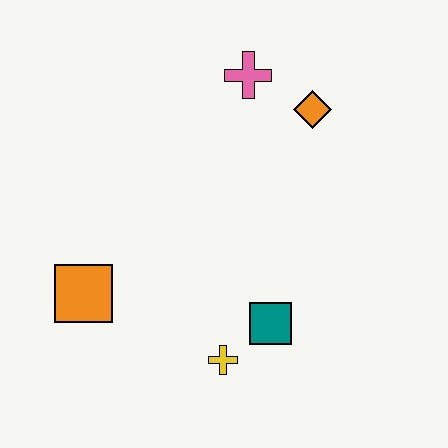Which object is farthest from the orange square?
The orange diamond is farthest from the orange square.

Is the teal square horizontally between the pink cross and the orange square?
No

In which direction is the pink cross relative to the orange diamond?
The pink cross is to the left of the orange diamond.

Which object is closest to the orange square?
The yellow cross is closest to the orange square.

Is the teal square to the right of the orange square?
Yes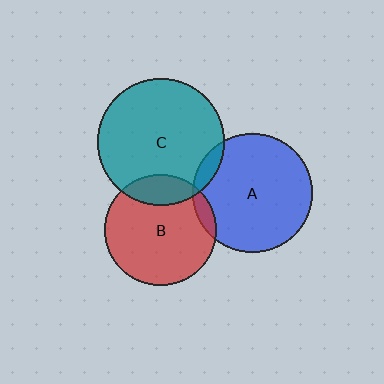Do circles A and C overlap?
Yes.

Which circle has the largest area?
Circle C (teal).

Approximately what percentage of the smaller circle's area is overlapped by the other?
Approximately 5%.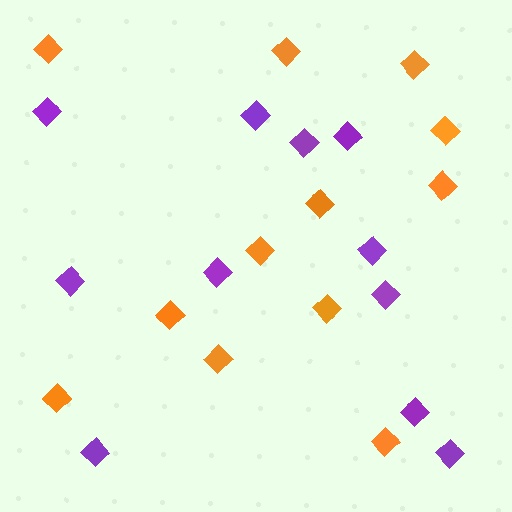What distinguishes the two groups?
There are 2 groups: one group of purple diamonds (11) and one group of orange diamonds (12).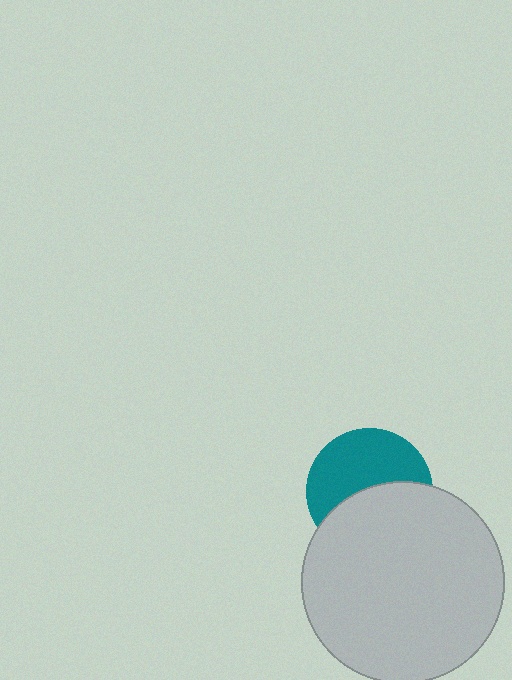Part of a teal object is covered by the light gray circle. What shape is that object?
It is a circle.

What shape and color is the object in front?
The object in front is a light gray circle.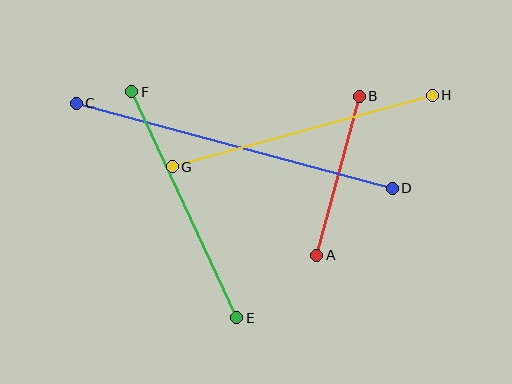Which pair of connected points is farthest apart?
Points C and D are farthest apart.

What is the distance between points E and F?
The distance is approximately 249 pixels.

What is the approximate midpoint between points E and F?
The midpoint is at approximately (184, 205) pixels.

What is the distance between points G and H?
The distance is approximately 270 pixels.